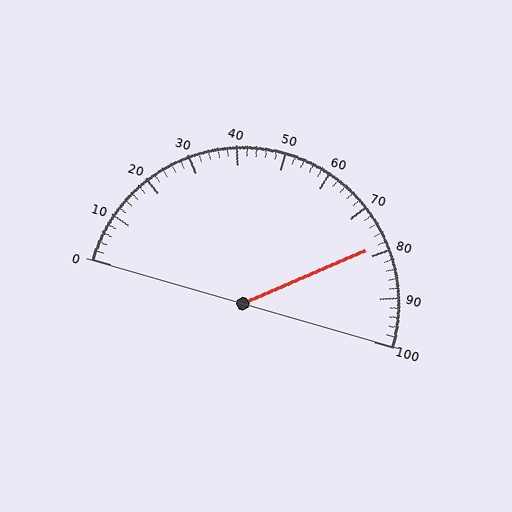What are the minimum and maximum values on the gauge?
The gauge ranges from 0 to 100.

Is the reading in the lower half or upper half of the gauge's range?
The reading is in the upper half of the range (0 to 100).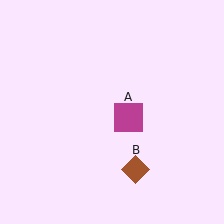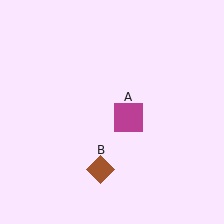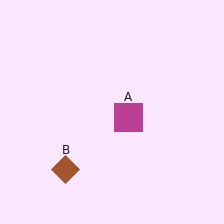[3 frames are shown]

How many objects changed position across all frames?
1 object changed position: brown diamond (object B).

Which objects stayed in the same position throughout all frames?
Magenta square (object A) remained stationary.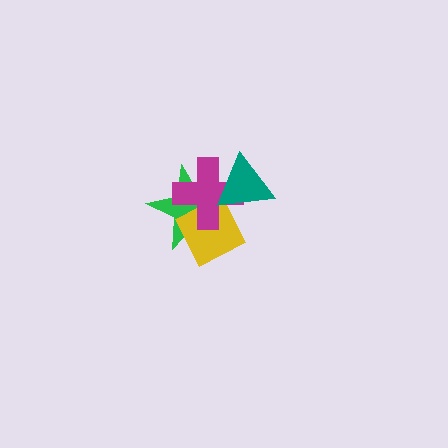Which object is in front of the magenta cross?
The teal triangle is in front of the magenta cross.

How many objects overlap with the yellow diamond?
3 objects overlap with the yellow diamond.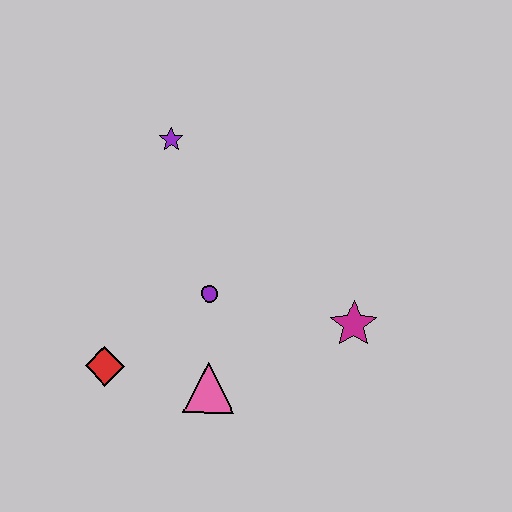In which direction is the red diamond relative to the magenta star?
The red diamond is to the left of the magenta star.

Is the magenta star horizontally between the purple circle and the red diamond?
No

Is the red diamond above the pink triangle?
Yes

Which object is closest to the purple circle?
The pink triangle is closest to the purple circle.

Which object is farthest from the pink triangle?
The purple star is farthest from the pink triangle.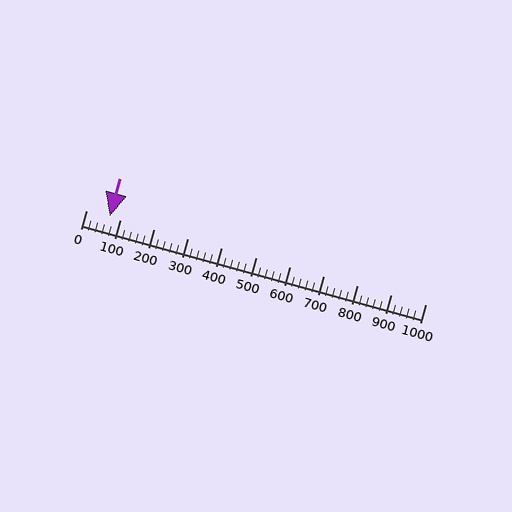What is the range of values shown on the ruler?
The ruler shows values from 0 to 1000.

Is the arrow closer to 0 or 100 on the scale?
The arrow is closer to 100.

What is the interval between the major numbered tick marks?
The major tick marks are spaced 100 units apart.